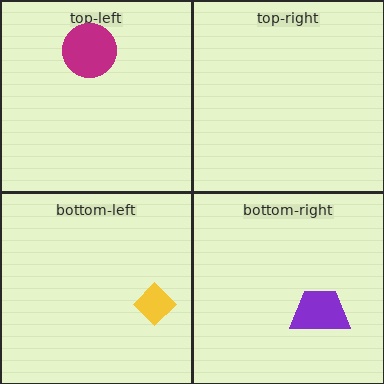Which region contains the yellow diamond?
The bottom-left region.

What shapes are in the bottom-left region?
The yellow diamond.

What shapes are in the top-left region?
The magenta circle.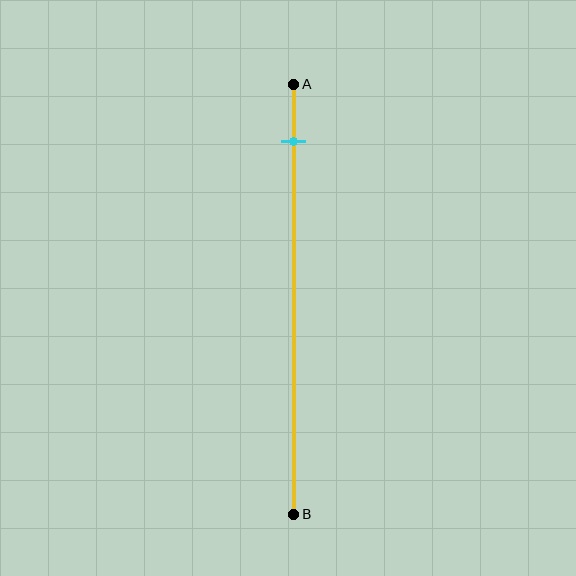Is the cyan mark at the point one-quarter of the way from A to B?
No, the mark is at about 15% from A, not at the 25% one-quarter point.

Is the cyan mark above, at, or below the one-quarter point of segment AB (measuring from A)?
The cyan mark is above the one-quarter point of segment AB.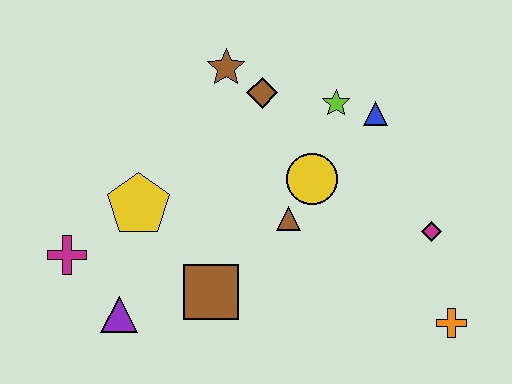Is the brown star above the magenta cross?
Yes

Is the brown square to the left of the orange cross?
Yes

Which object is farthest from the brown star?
The orange cross is farthest from the brown star.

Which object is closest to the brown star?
The brown diamond is closest to the brown star.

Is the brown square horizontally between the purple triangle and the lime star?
Yes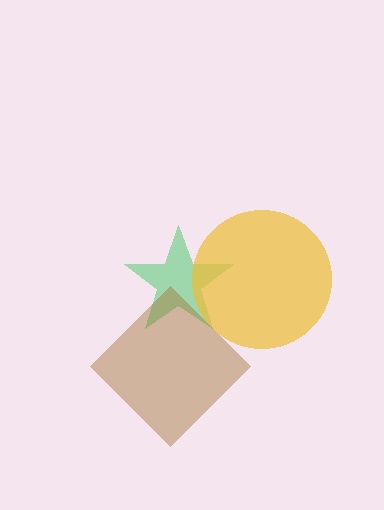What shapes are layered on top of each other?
The layered shapes are: a green star, a brown diamond, a yellow circle.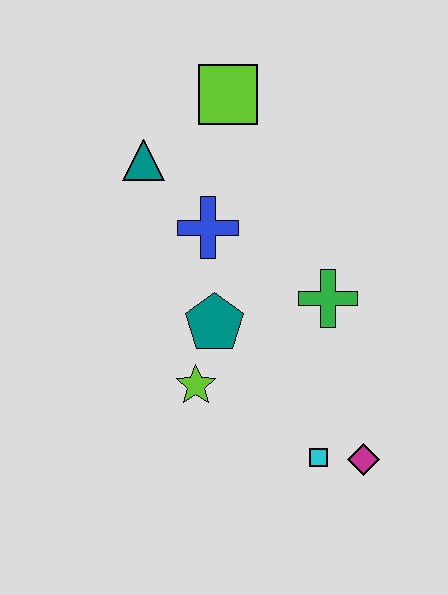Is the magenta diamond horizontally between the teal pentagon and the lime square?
No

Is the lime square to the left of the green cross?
Yes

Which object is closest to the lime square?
The teal triangle is closest to the lime square.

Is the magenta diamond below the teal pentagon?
Yes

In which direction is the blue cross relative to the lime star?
The blue cross is above the lime star.